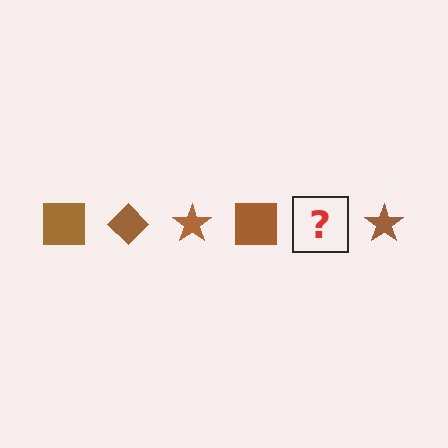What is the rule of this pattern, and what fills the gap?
The rule is that the pattern cycles through square, diamond, star shapes in brown. The gap should be filled with a brown diamond.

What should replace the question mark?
The question mark should be replaced with a brown diamond.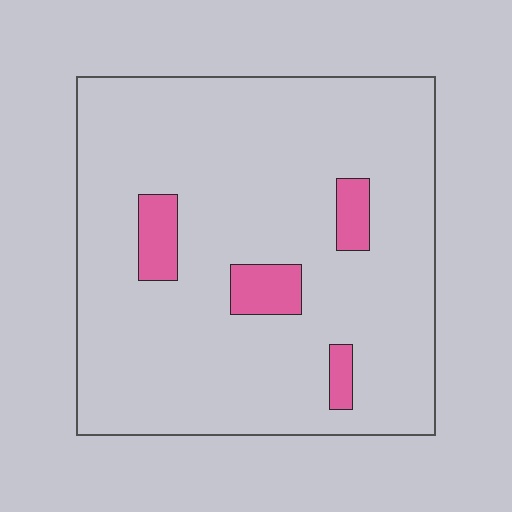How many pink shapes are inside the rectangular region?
4.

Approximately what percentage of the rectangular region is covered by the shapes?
Approximately 10%.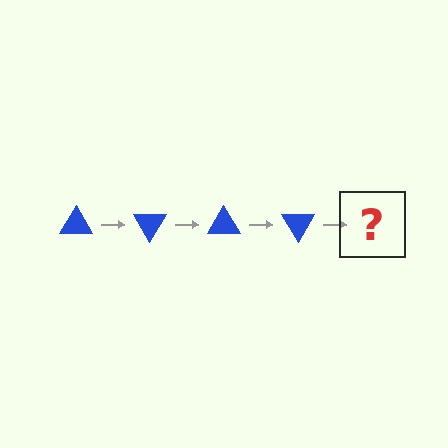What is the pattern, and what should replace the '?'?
The pattern is that the triangle rotates 60 degrees each step. The '?' should be a blue triangle rotated 240 degrees.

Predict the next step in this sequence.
The next step is a blue triangle rotated 240 degrees.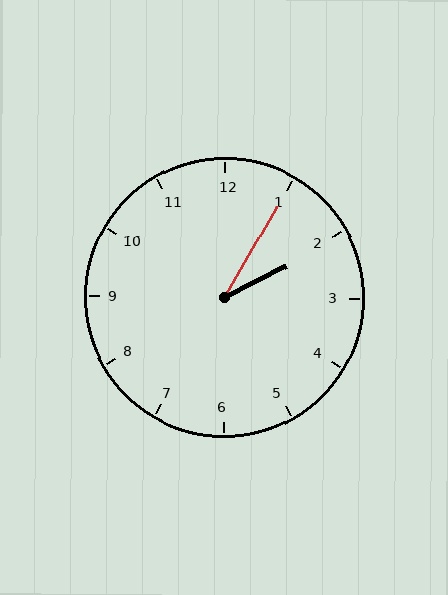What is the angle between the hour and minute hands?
Approximately 32 degrees.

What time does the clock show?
2:05.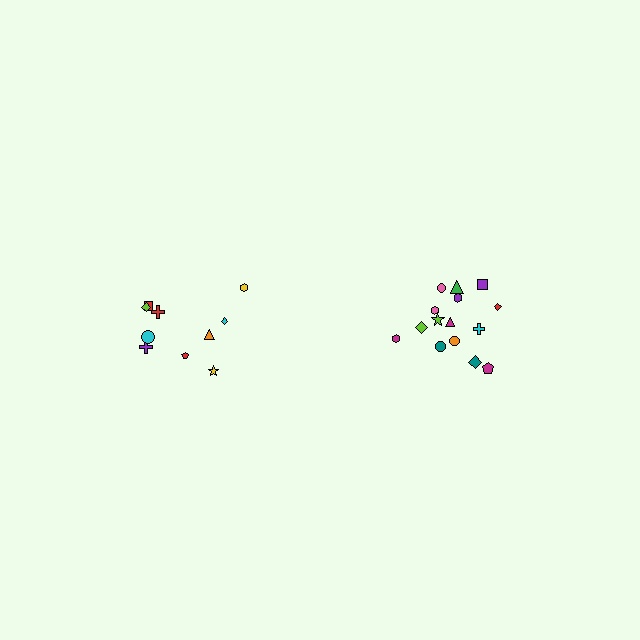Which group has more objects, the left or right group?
The right group.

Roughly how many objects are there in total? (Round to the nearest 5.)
Roughly 25 objects in total.